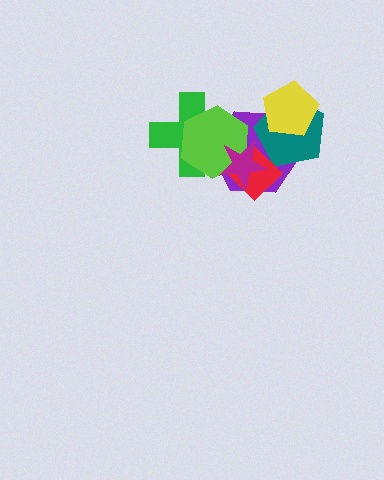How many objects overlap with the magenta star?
4 objects overlap with the magenta star.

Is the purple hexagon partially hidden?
Yes, it is partially covered by another shape.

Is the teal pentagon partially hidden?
Yes, it is partially covered by another shape.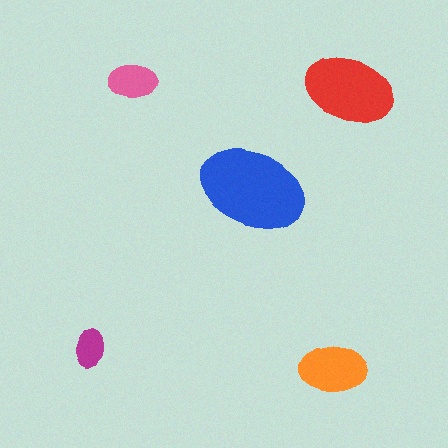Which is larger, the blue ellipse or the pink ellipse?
The blue one.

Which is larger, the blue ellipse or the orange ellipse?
The blue one.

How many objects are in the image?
There are 5 objects in the image.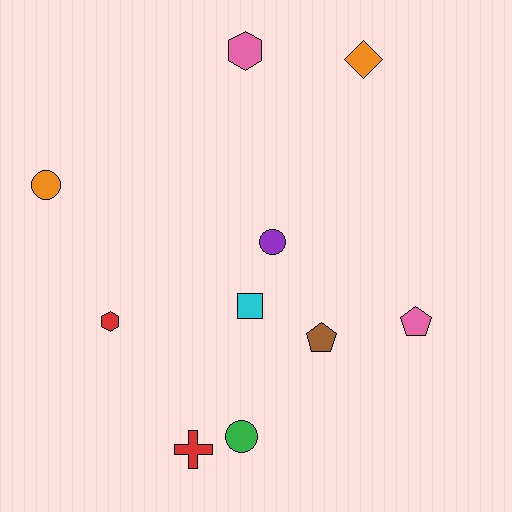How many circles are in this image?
There are 3 circles.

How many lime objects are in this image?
There are no lime objects.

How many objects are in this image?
There are 10 objects.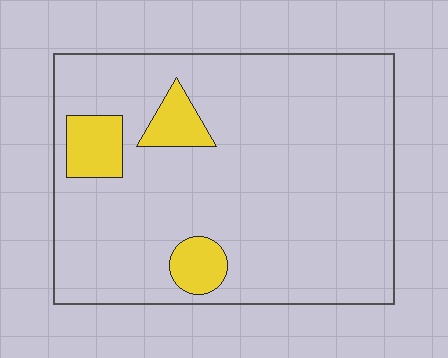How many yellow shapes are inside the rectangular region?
3.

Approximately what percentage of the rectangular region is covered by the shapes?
Approximately 10%.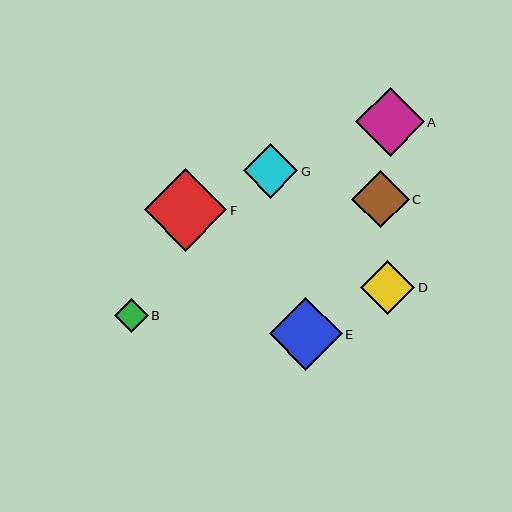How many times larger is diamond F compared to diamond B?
Diamond F is approximately 2.4 times the size of diamond B.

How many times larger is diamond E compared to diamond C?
Diamond E is approximately 1.3 times the size of diamond C.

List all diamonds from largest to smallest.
From largest to smallest: F, E, A, C, G, D, B.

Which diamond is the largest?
Diamond F is the largest with a size of approximately 83 pixels.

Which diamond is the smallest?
Diamond B is the smallest with a size of approximately 34 pixels.